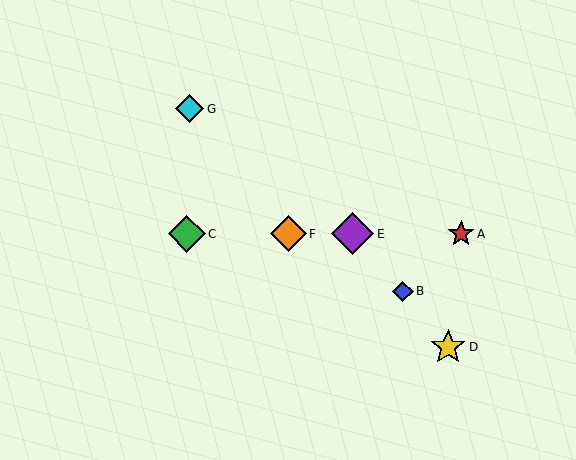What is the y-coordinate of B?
Object B is at y≈291.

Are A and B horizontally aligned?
No, A is at y≈234 and B is at y≈291.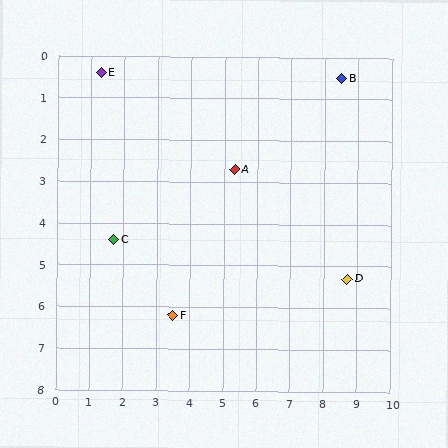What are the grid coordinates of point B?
Point B is at approximately (8.5, 0.5).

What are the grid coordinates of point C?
Point C is at approximately (1.7, 4.4).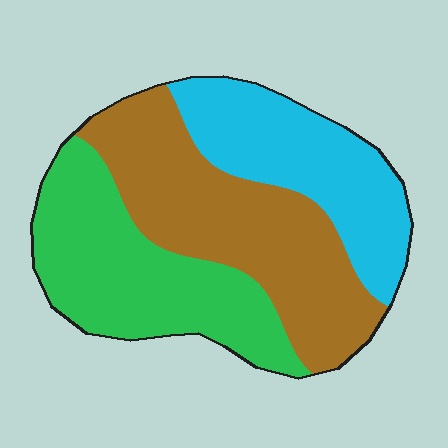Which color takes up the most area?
Brown, at roughly 40%.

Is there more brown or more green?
Brown.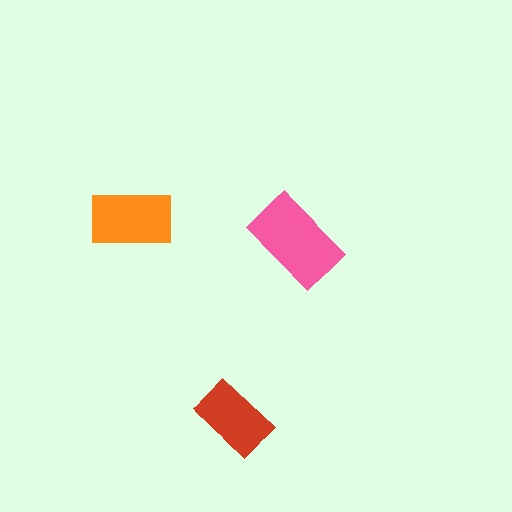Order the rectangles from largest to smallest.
the pink one, the orange one, the red one.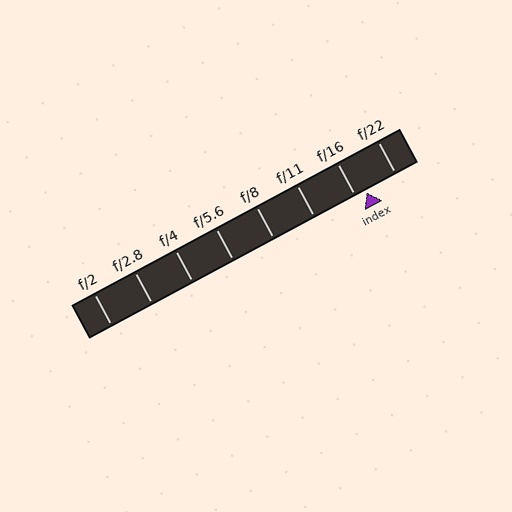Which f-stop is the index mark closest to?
The index mark is closest to f/16.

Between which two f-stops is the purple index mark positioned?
The index mark is between f/16 and f/22.